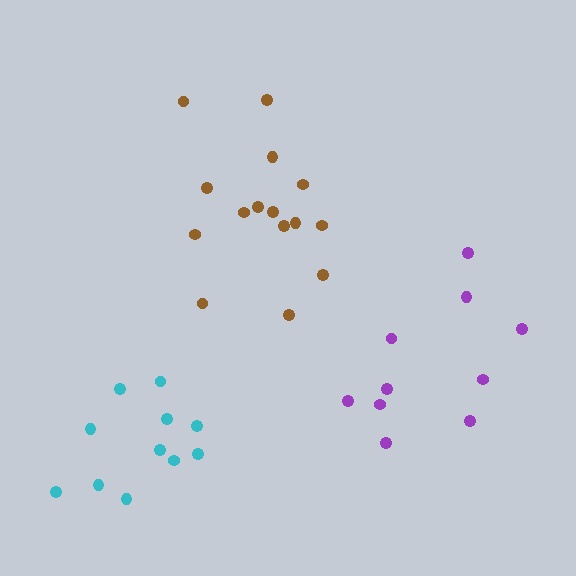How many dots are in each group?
Group 1: 10 dots, Group 2: 15 dots, Group 3: 11 dots (36 total).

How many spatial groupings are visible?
There are 3 spatial groupings.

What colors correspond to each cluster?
The clusters are colored: purple, brown, cyan.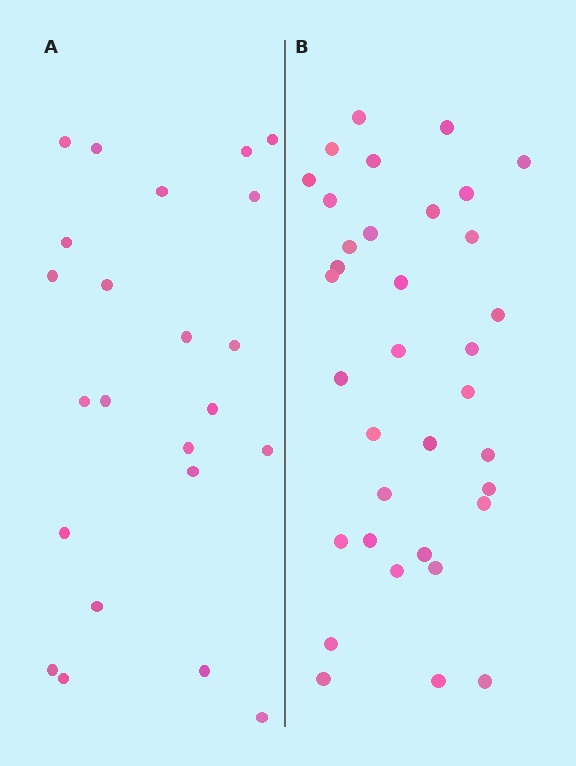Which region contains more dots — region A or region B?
Region B (the right region) has more dots.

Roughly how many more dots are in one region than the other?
Region B has roughly 12 or so more dots than region A.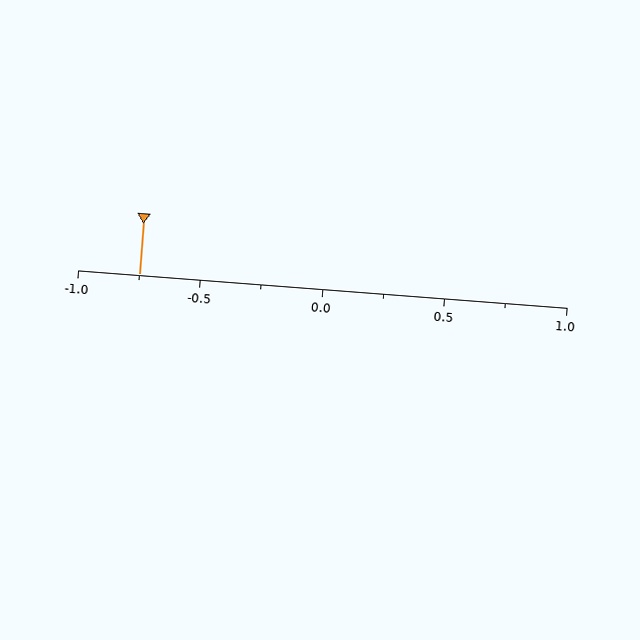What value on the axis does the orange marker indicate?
The marker indicates approximately -0.75.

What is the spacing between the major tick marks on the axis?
The major ticks are spaced 0.5 apart.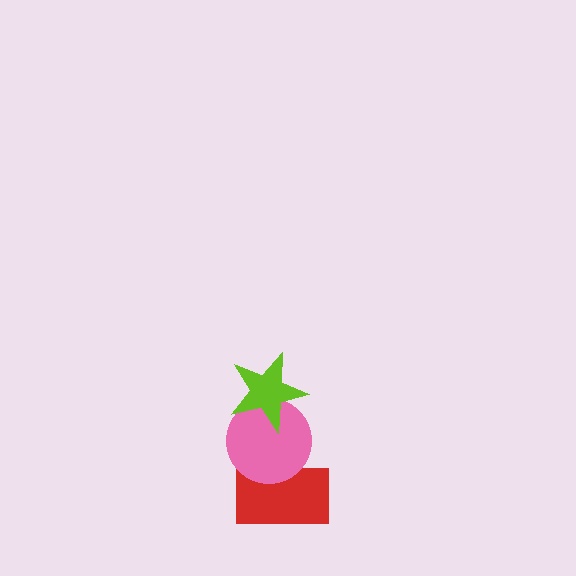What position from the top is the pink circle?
The pink circle is 2nd from the top.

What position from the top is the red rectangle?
The red rectangle is 3rd from the top.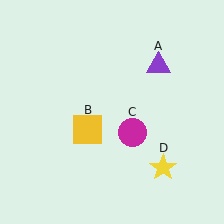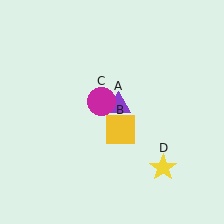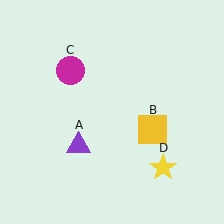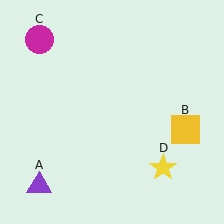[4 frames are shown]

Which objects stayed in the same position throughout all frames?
Yellow star (object D) remained stationary.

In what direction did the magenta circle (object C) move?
The magenta circle (object C) moved up and to the left.